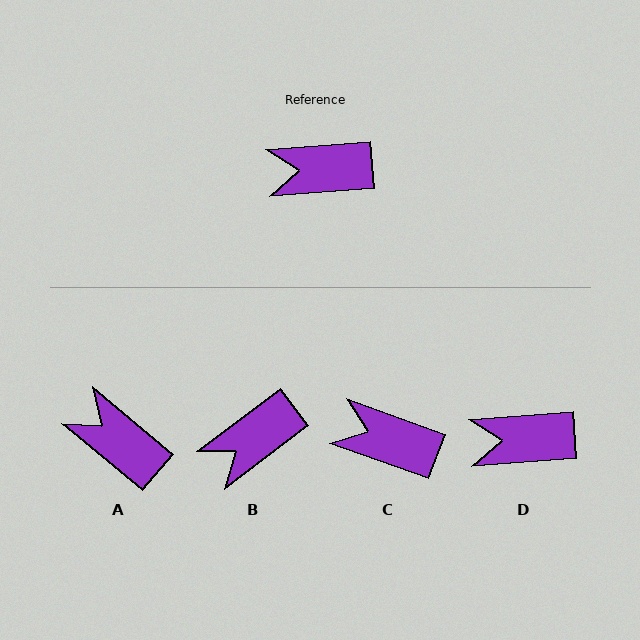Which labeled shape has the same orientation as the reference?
D.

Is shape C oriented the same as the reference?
No, it is off by about 24 degrees.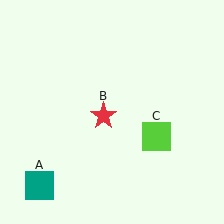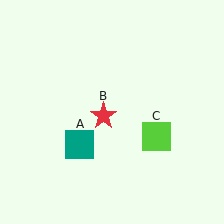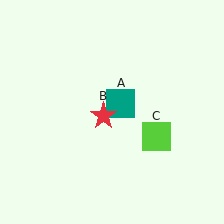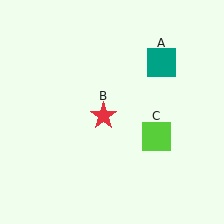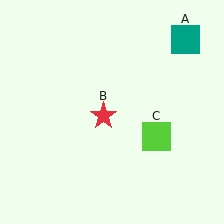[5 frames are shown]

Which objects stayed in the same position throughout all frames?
Red star (object B) and lime square (object C) remained stationary.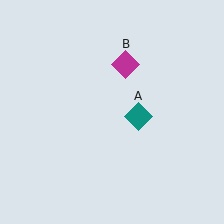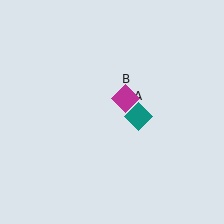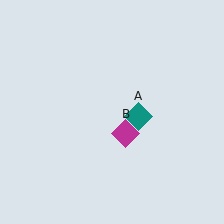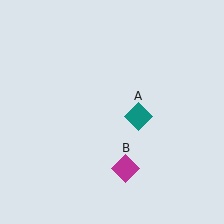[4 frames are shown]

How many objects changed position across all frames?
1 object changed position: magenta diamond (object B).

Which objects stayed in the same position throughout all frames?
Teal diamond (object A) remained stationary.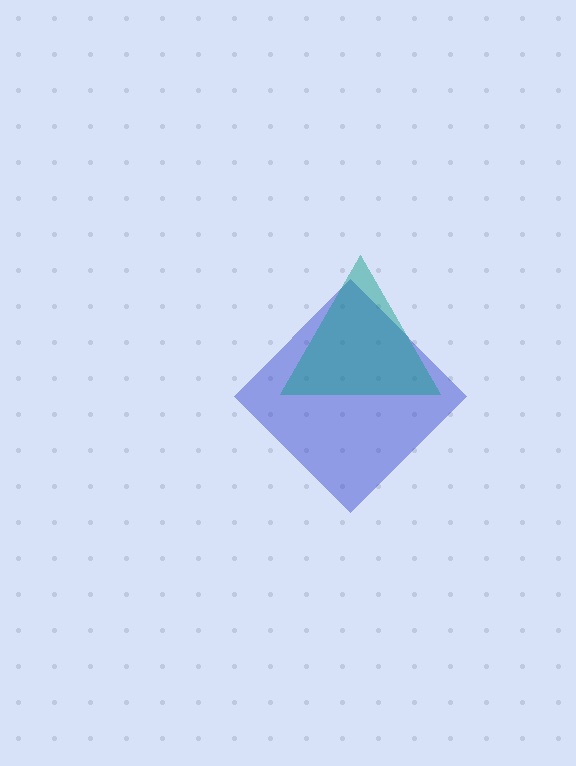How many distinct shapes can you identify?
There are 2 distinct shapes: a blue diamond, a teal triangle.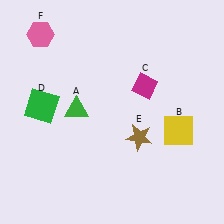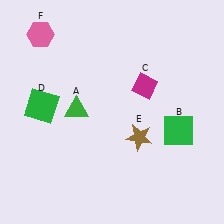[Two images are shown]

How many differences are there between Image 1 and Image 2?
There is 1 difference between the two images.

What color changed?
The square (B) changed from yellow in Image 1 to green in Image 2.